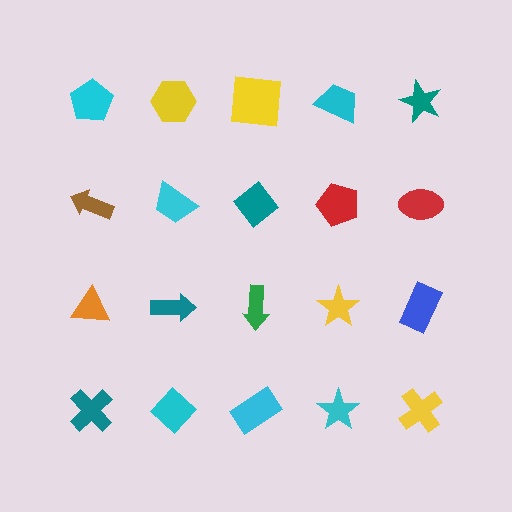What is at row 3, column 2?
A teal arrow.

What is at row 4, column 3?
A cyan rectangle.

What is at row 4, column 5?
A yellow cross.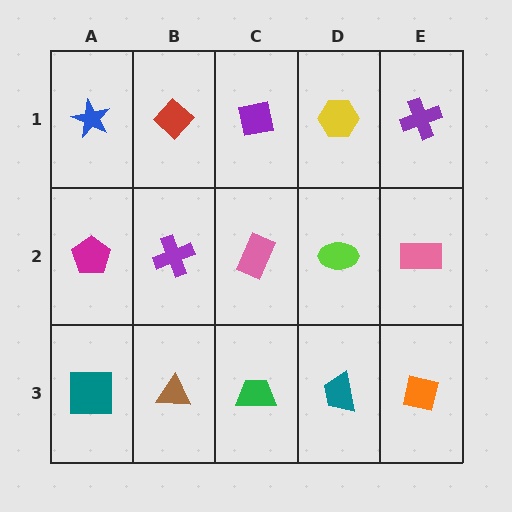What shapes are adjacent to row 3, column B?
A purple cross (row 2, column B), a teal square (row 3, column A), a green trapezoid (row 3, column C).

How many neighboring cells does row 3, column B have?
3.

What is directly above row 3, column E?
A pink rectangle.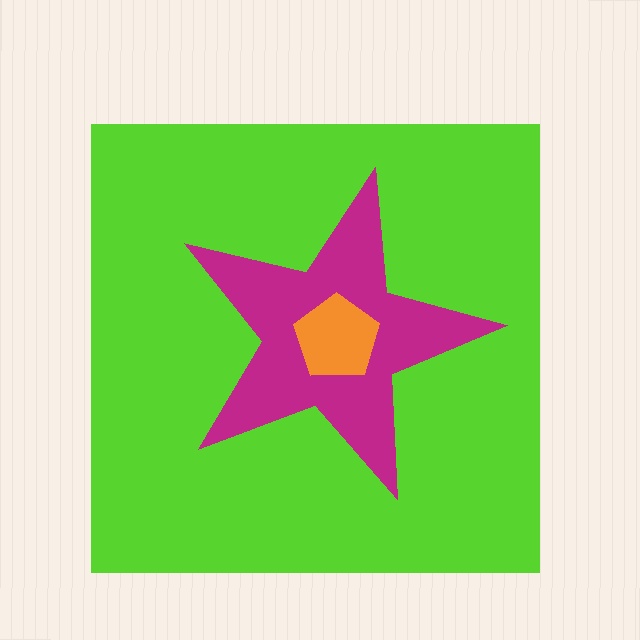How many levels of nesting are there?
3.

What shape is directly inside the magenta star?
The orange pentagon.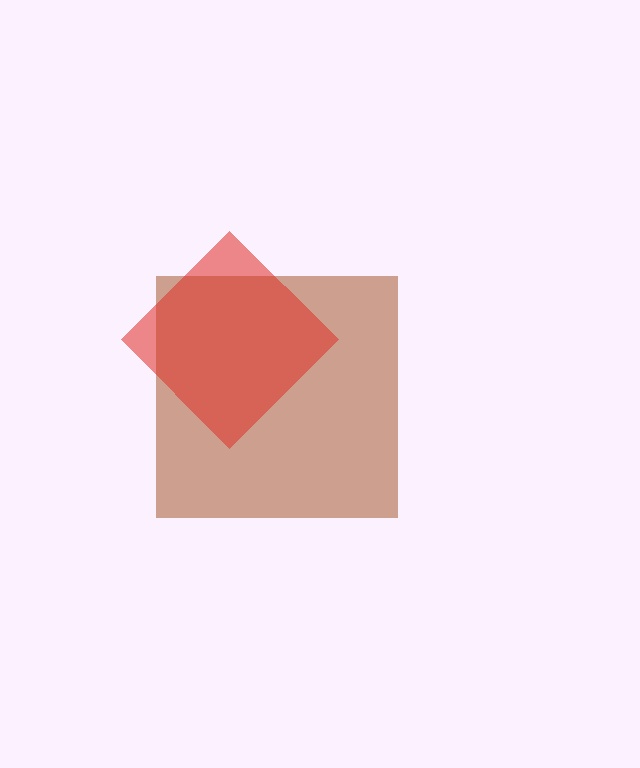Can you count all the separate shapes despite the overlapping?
Yes, there are 2 separate shapes.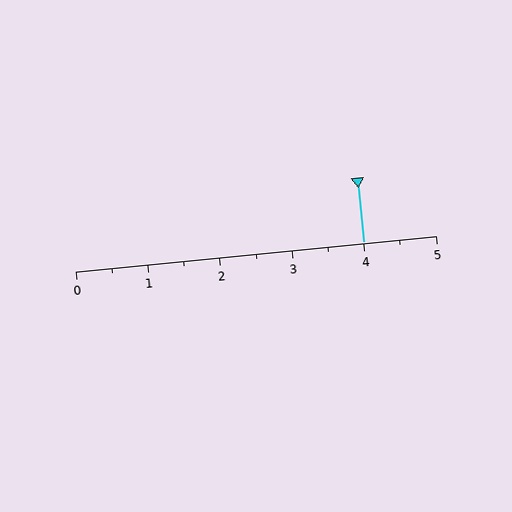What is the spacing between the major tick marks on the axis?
The major ticks are spaced 1 apart.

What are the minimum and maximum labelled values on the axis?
The axis runs from 0 to 5.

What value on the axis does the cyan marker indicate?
The marker indicates approximately 4.